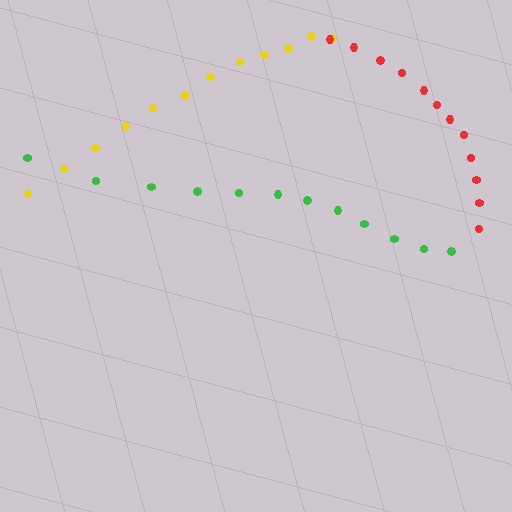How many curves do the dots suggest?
There are 3 distinct paths.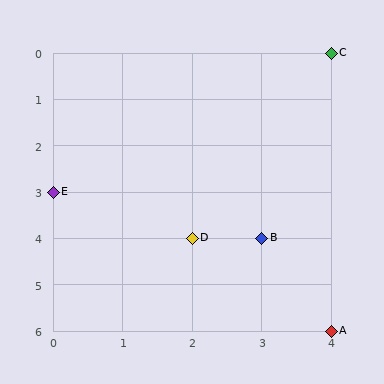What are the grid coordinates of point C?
Point C is at grid coordinates (4, 0).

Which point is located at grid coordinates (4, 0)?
Point C is at (4, 0).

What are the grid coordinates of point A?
Point A is at grid coordinates (4, 6).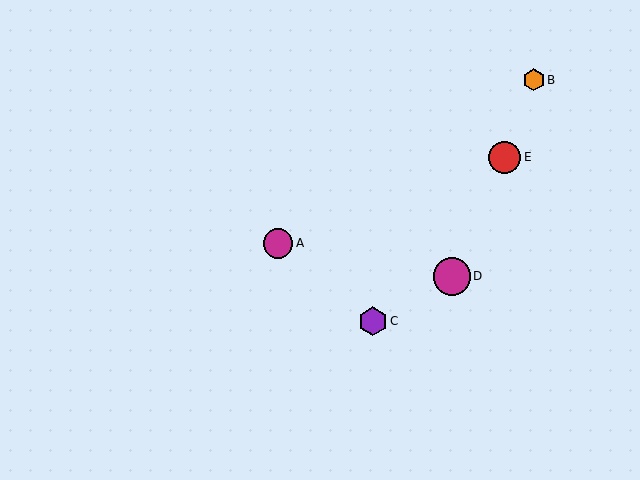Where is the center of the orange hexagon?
The center of the orange hexagon is at (534, 80).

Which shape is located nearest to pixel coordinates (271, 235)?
The magenta circle (labeled A) at (278, 243) is nearest to that location.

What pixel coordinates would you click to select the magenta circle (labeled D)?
Click at (452, 276) to select the magenta circle D.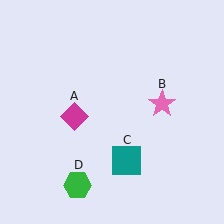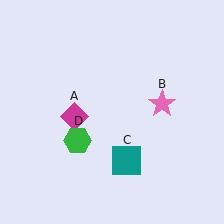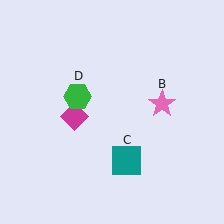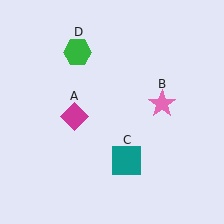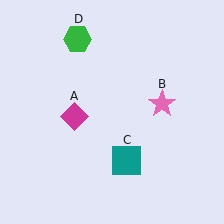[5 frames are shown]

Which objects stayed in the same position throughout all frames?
Magenta diamond (object A) and pink star (object B) and teal square (object C) remained stationary.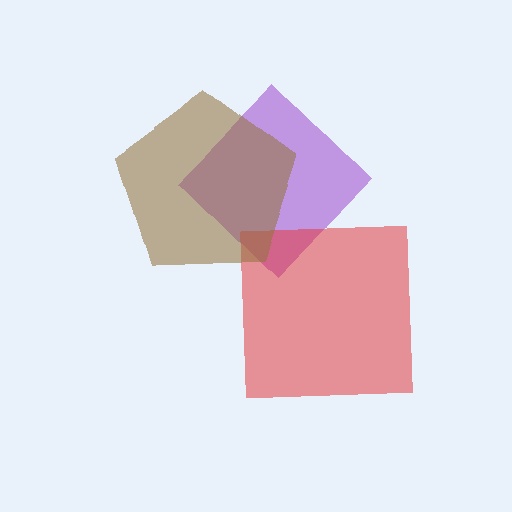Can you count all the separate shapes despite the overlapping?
Yes, there are 3 separate shapes.